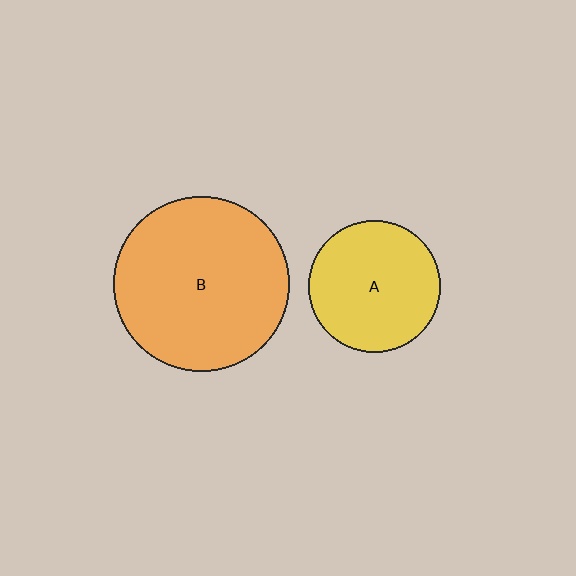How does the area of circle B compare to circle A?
Approximately 1.8 times.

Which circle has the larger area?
Circle B (orange).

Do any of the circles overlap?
No, none of the circles overlap.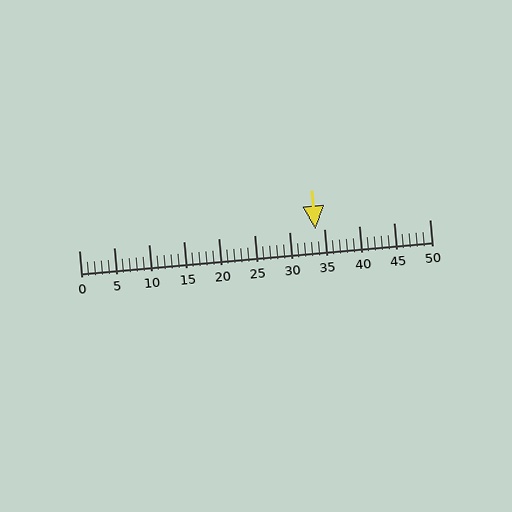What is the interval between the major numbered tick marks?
The major tick marks are spaced 5 units apart.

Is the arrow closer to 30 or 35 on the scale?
The arrow is closer to 35.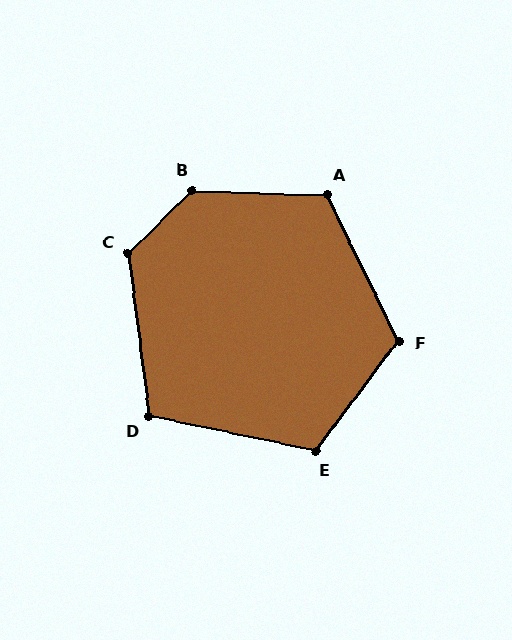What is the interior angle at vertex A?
Approximately 118 degrees (obtuse).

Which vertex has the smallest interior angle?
D, at approximately 109 degrees.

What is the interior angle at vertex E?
Approximately 115 degrees (obtuse).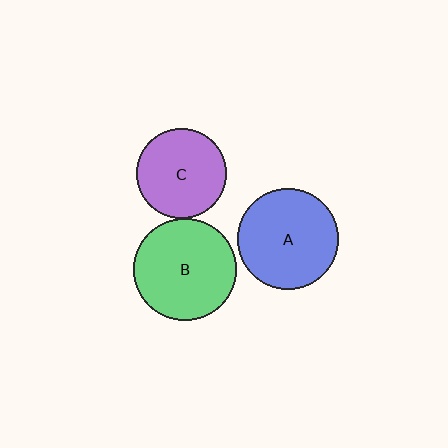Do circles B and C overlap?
Yes.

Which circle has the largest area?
Circle B (green).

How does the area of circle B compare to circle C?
Approximately 1.3 times.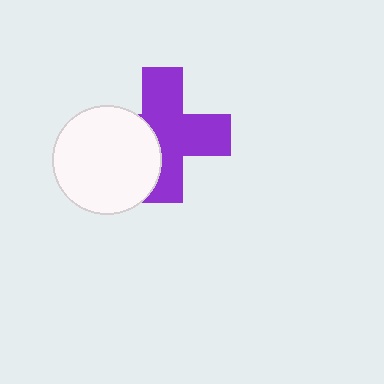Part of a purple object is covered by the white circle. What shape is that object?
It is a cross.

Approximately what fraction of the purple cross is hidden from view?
Roughly 32% of the purple cross is hidden behind the white circle.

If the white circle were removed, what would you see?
You would see the complete purple cross.